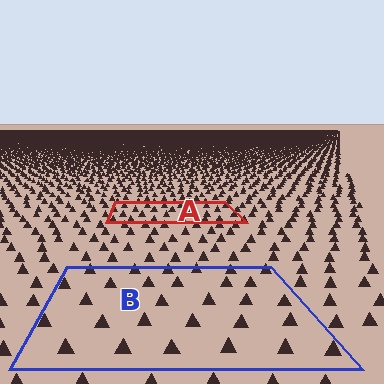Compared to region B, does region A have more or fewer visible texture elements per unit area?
Region A has more texture elements per unit area — they are packed more densely because it is farther away.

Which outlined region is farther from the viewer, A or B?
Region A is farther from the viewer — the texture elements inside it appear smaller and more densely packed.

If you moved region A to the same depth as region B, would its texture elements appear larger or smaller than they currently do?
They would appear larger. At a closer depth, the same texture elements are projected at a bigger on-screen size.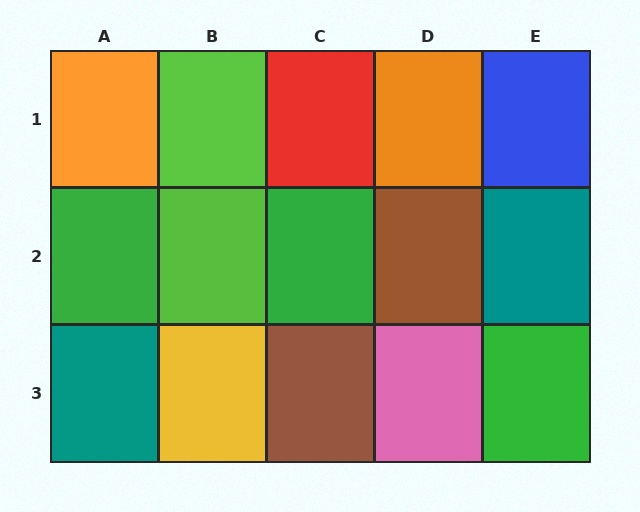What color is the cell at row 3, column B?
Yellow.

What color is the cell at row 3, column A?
Teal.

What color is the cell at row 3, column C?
Brown.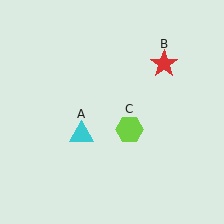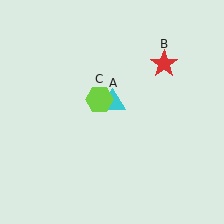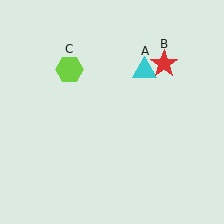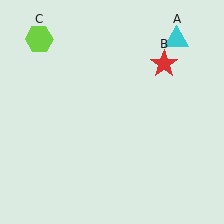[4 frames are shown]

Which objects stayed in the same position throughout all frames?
Red star (object B) remained stationary.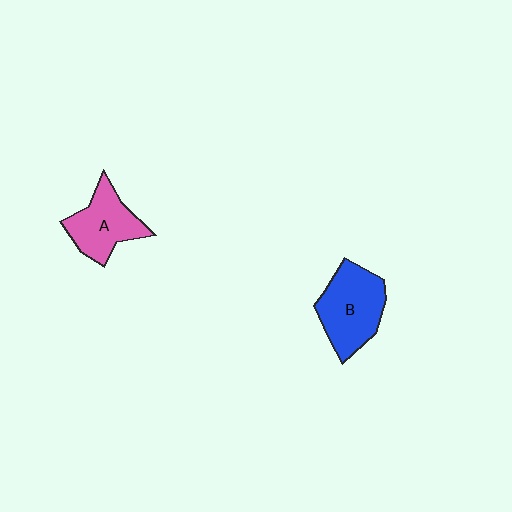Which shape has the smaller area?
Shape A (pink).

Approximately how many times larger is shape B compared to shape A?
Approximately 1.2 times.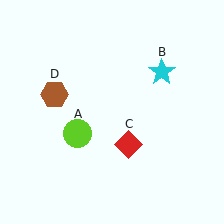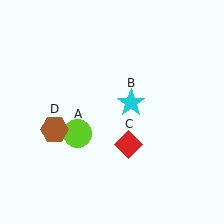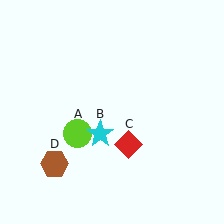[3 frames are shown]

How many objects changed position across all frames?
2 objects changed position: cyan star (object B), brown hexagon (object D).